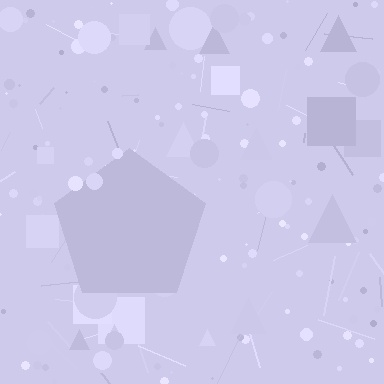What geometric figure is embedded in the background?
A pentagon is embedded in the background.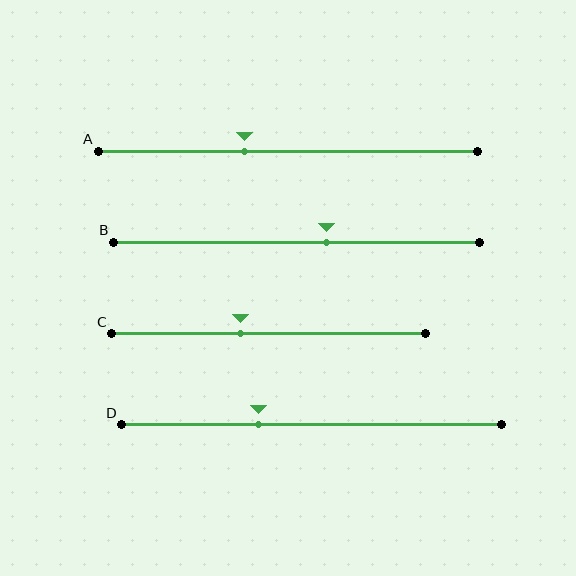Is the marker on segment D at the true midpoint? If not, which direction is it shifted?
No, the marker on segment D is shifted to the left by about 14% of the segment length.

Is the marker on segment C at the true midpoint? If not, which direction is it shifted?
No, the marker on segment C is shifted to the left by about 9% of the segment length.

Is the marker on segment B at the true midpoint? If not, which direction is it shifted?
No, the marker on segment B is shifted to the right by about 8% of the segment length.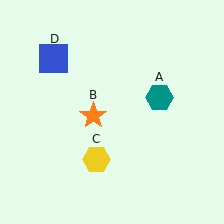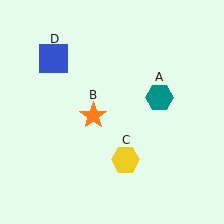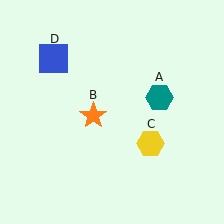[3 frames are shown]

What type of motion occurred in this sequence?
The yellow hexagon (object C) rotated counterclockwise around the center of the scene.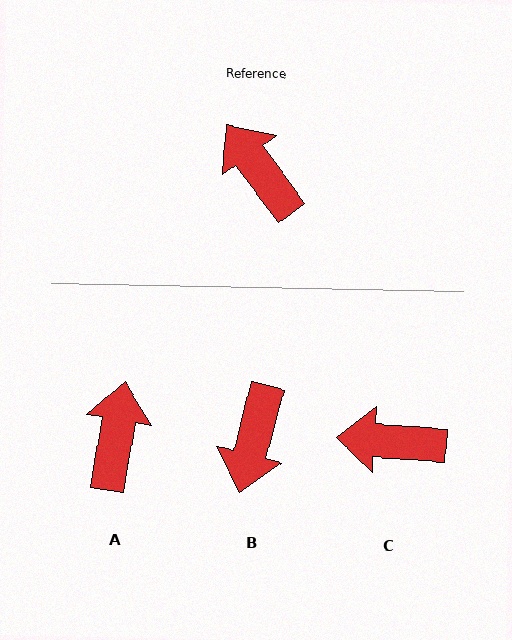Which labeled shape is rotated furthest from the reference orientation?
B, about 129 degrees away.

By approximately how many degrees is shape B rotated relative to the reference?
Approximately 129 degrees counter-clockwise.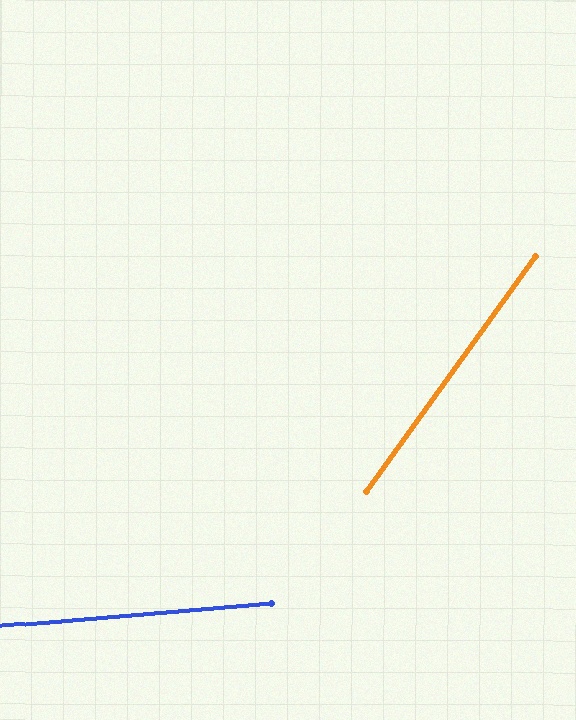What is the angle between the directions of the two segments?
Approximately 49 degrees.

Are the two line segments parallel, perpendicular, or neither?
Neither parallel nor perpendicular — they differ by about 49°.